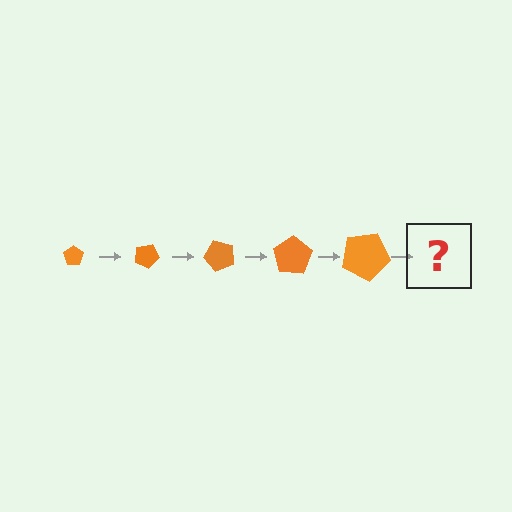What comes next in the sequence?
The next element should be a pentagon, larger than the previous one and rotated 125 degrees from the start.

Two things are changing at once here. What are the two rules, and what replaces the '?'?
The two rules are that the pentagon grows larger each step and it rotates 25 degrees each step. The '?' should be a pentagon, larger than the previous one and rotated 125 degrees from the start.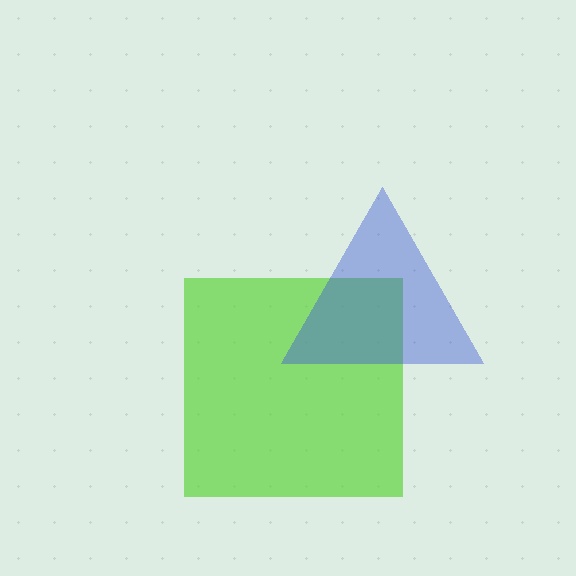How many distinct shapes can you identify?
There are 2 distinct shapes: a lime square, a blue triangle.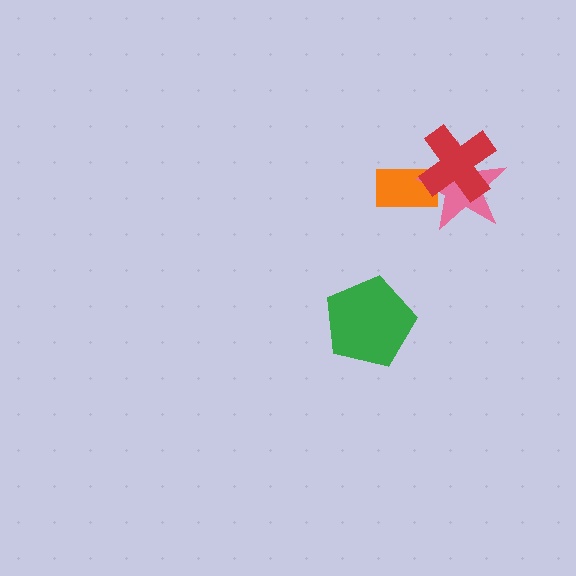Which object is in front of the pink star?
The red cross is in front of the pink star.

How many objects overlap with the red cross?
2 objects overlap with the red cross.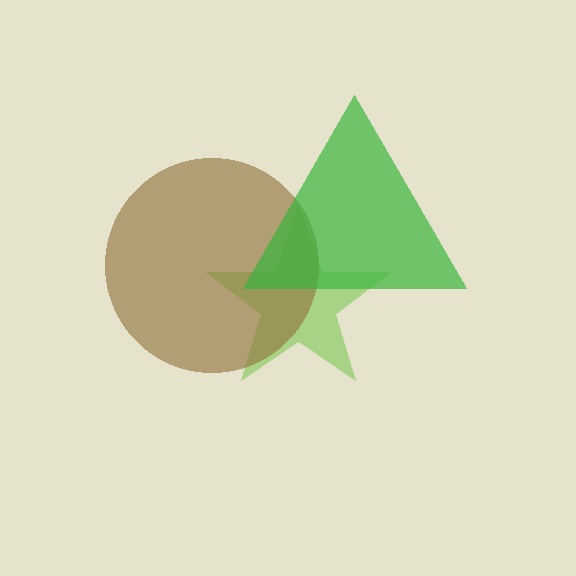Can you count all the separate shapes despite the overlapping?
Yes, there are 3 separate shapes.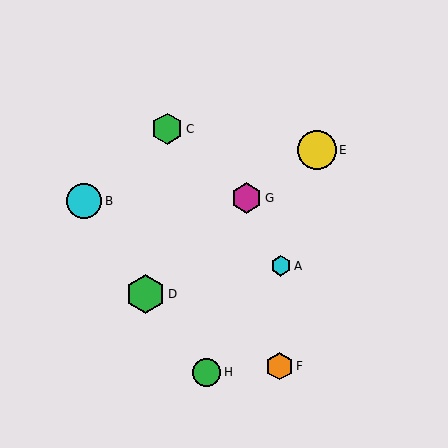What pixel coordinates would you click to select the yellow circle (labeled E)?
Click at (317, 150) to select the yellow circle E.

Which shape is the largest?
The green hexagon (labeled D) is the largest.